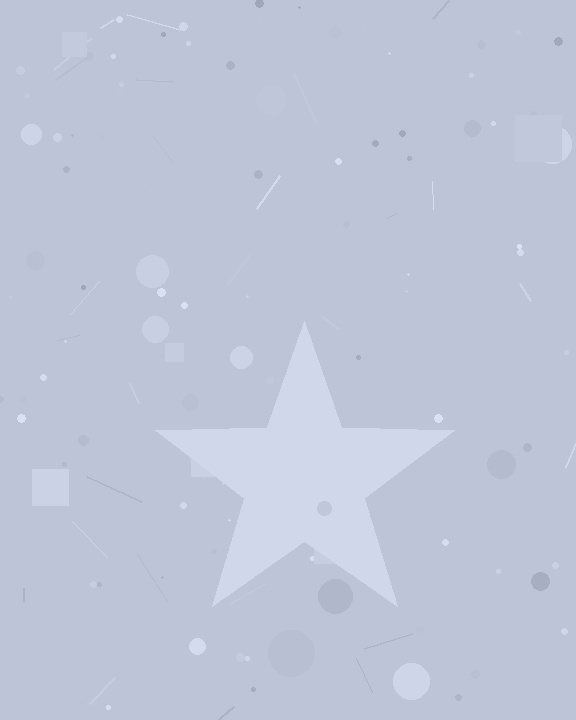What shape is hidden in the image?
A star is hidden in the image.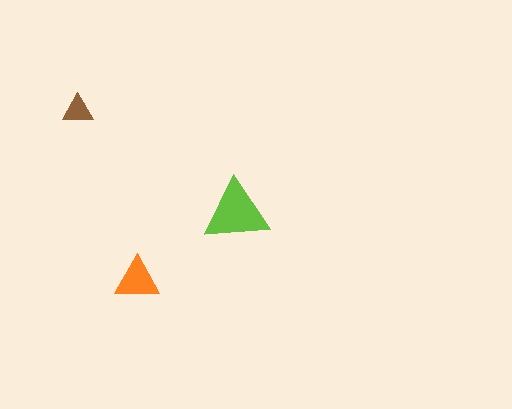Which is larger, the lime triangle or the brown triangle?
The lime one.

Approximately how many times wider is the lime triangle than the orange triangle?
About 1.5 times wider.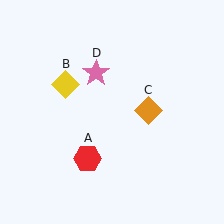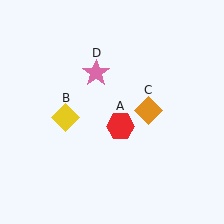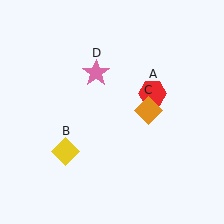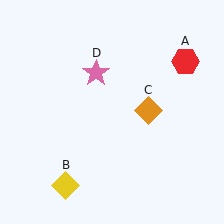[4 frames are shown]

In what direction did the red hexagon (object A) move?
The red hexagon (object A) moved up and to the right.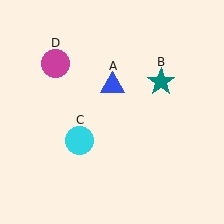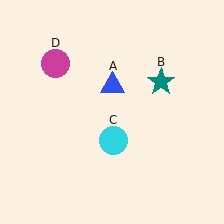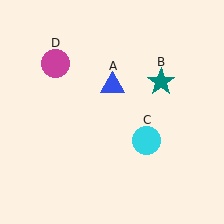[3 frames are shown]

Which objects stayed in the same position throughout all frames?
Blue triangle (object A) and teal star (object B) and magenta circle (object D) remained stationary.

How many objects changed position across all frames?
1 object changed position: cyan circle (object C).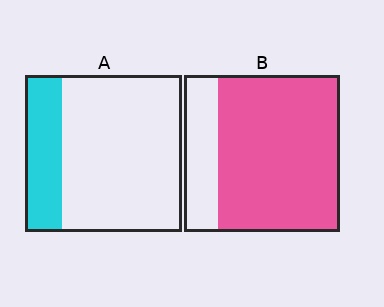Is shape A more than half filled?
No.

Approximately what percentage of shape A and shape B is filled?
A is approximately 25% and B is approximately 80%.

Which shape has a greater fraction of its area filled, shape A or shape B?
Shape B.